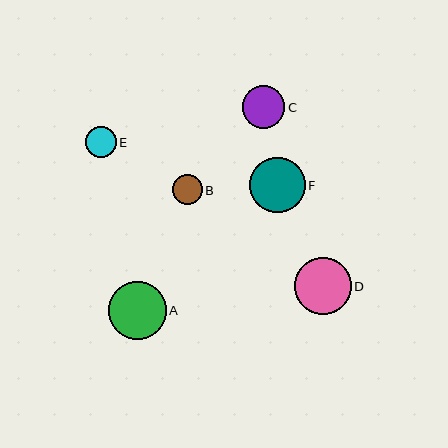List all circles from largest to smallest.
From largest to smallest: A, D, F, C, E, B.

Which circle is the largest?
Circle A is the largest with a size of approximately 58 pixels.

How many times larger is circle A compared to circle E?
Circle A is approximately 1.9 times the size of circle E.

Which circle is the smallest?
Circle B is the smallest with a size of approximately 29 pixels.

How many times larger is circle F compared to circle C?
Circle F is approximately 1.3 times the size of circle C.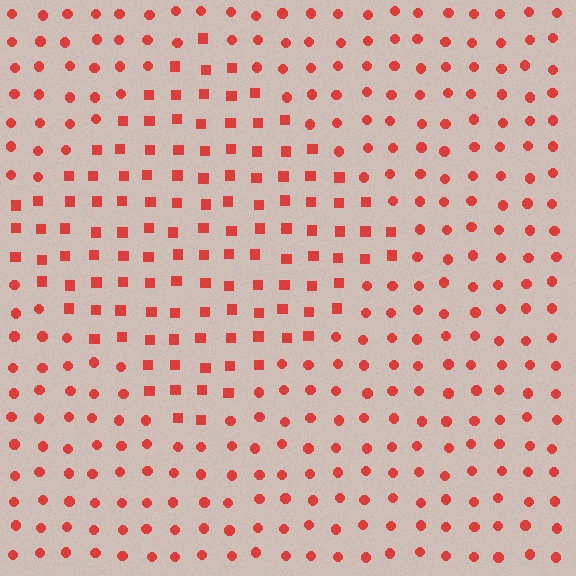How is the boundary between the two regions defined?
The boundary is defined by a change in element shape: squares inside vs. circles outside. All elements share the same color and spacing.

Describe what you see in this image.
The image is filled with small red elements arranged in a uniform grid. A diamond-shaped region contains squares, while the surrounding area contains circles. The boundary is defined purely by the change in element shape.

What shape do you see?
I see a diamond.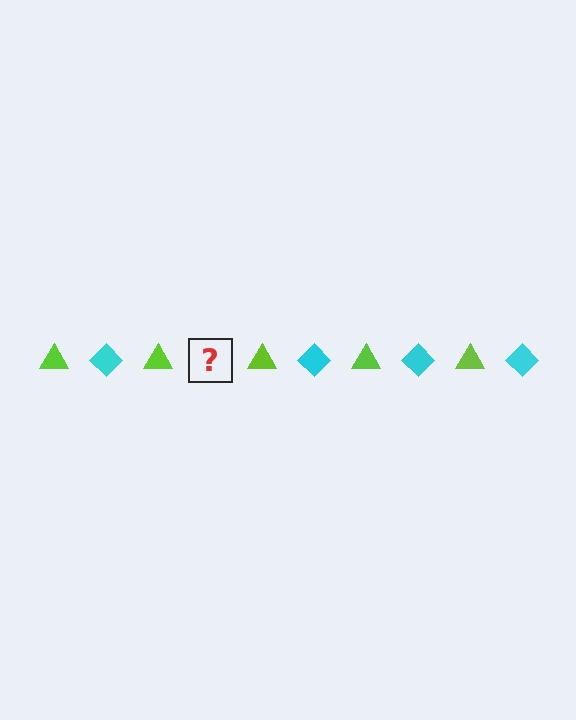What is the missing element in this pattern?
The missing element is a cyan diamond.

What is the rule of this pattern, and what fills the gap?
The rule is that the pattern alternates between lime triangle and cyan diamond. The gap should be filled with a cyan diamond.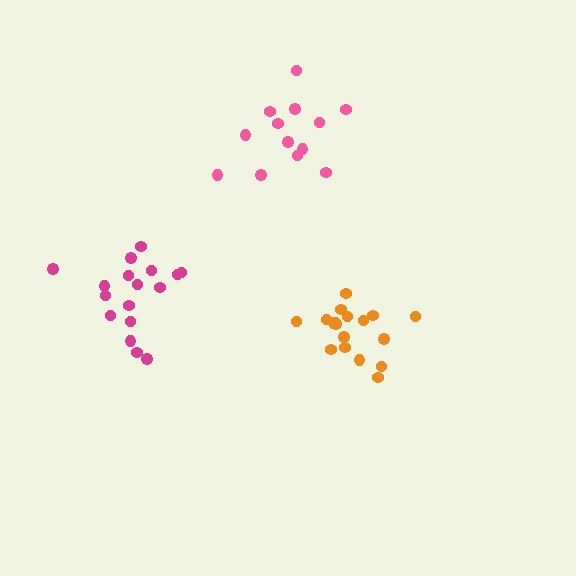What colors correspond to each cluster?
The clusters are colored: orange, magenta, pink.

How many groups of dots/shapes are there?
There are 3 groups.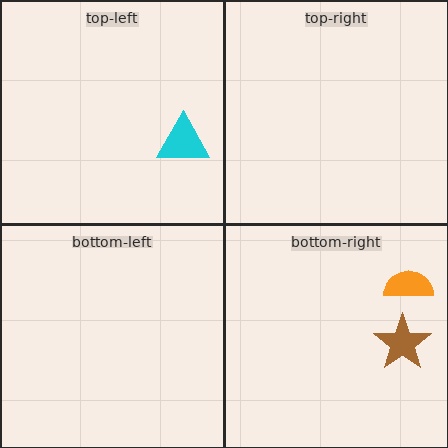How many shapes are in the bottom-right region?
2.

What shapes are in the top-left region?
The cyan triangle.